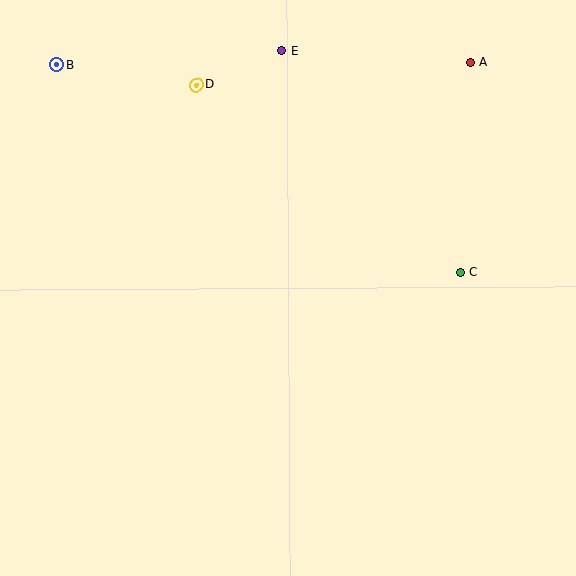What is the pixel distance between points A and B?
The distance between A and B is 414 pixels.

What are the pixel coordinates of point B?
Point B is at (56, 65).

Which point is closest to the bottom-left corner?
Point B is closest to the bottom-left corner.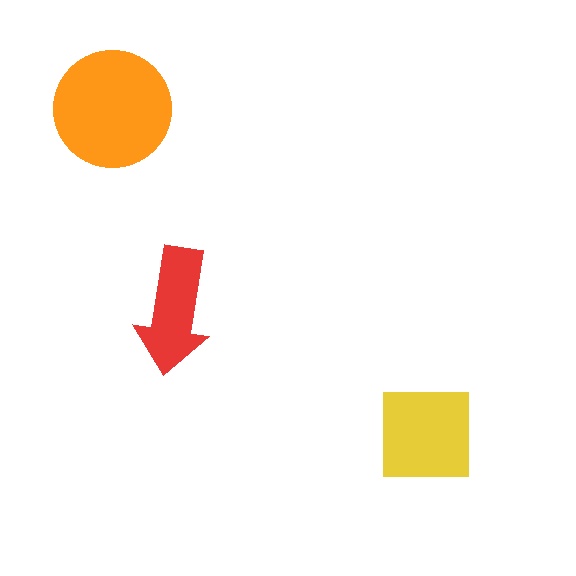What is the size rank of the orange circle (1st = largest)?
1st.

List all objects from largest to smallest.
The orange circle, the yellow square, the red arrow.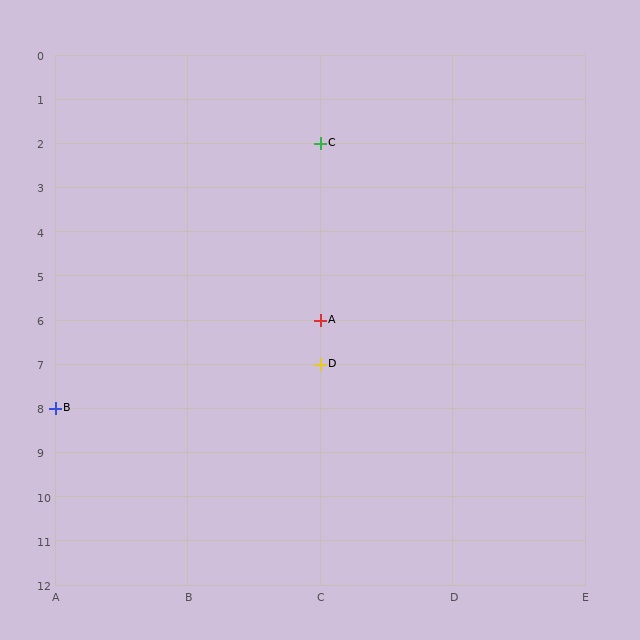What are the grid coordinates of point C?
Point C is at grid coordinates (C, 2).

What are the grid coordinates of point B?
Point B is at grid coordinates (A, 8).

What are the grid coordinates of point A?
Point A is at grid coordinates (C, 6).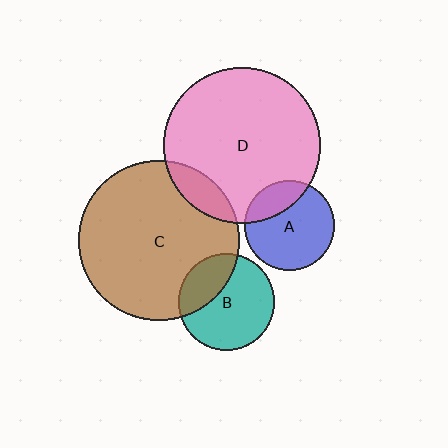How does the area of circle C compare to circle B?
Approximately 2.8 times.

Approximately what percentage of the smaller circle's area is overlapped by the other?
Approximately 10%.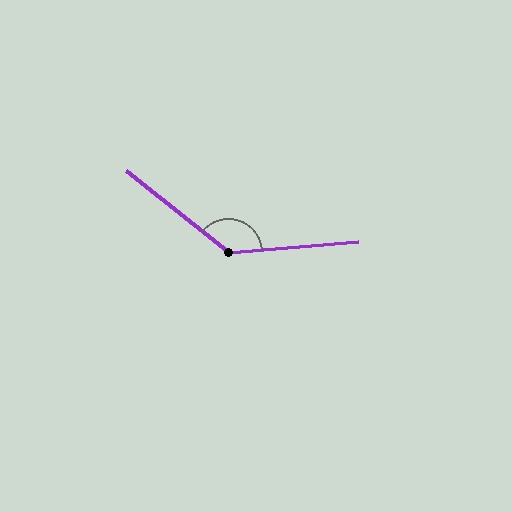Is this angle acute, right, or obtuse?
It is obtuse.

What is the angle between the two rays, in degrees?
Approximately 136 degrees.